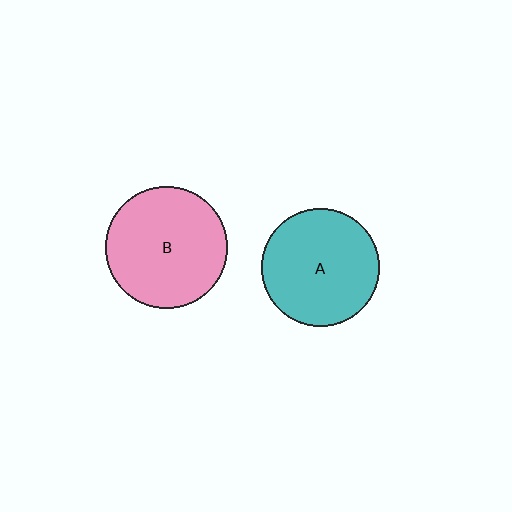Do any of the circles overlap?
No, none of the circles overlap.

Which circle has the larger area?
Circle B (pink).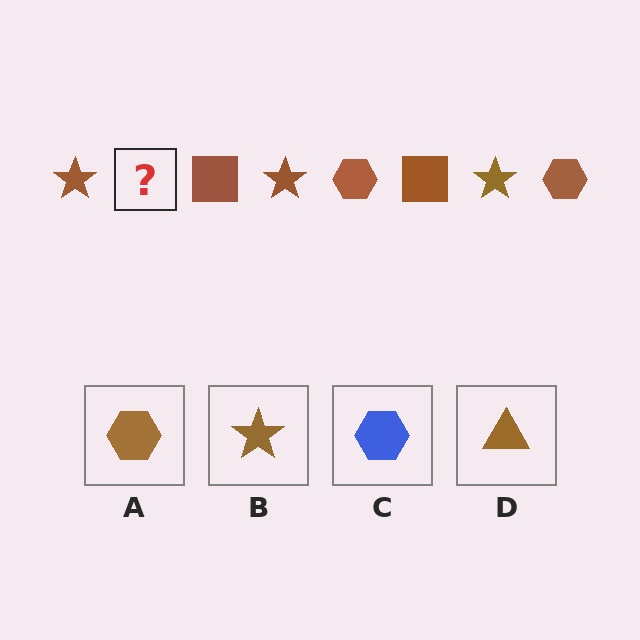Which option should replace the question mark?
Option A.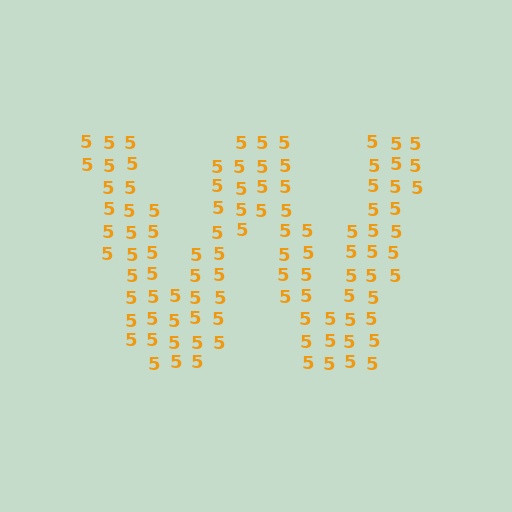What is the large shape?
The large shape is the letter W.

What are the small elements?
The small elements are digit 5's.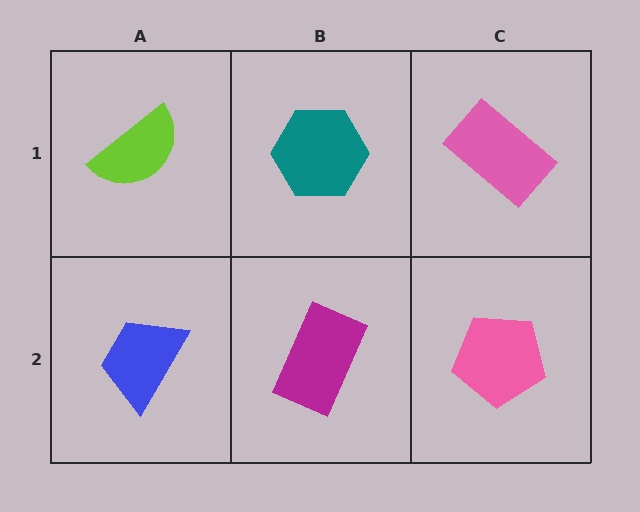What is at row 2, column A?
A blue trapezoid.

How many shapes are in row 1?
3 shapes.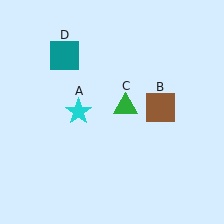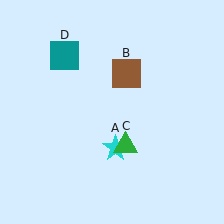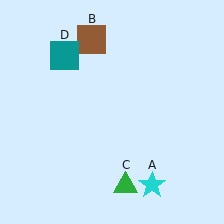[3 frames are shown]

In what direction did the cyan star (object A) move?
The cyan star (object A) moved down and to the right.